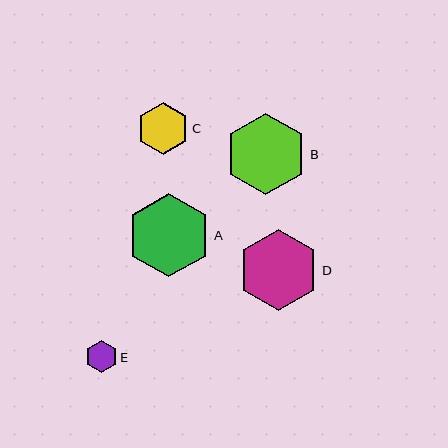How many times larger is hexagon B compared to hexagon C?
Hexagon B is approximately 1.6 times the size of hexagon C.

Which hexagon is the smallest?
Hexagon E is the smallest with a size of approximately 32 pixels.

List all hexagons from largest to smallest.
From largest to smallest: A, B, D, C, E.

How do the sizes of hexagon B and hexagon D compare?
Hexagon B and hexagon D are approximately the same size.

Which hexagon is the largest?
Hexagon A is the largest with a size of approximately 84 pixels.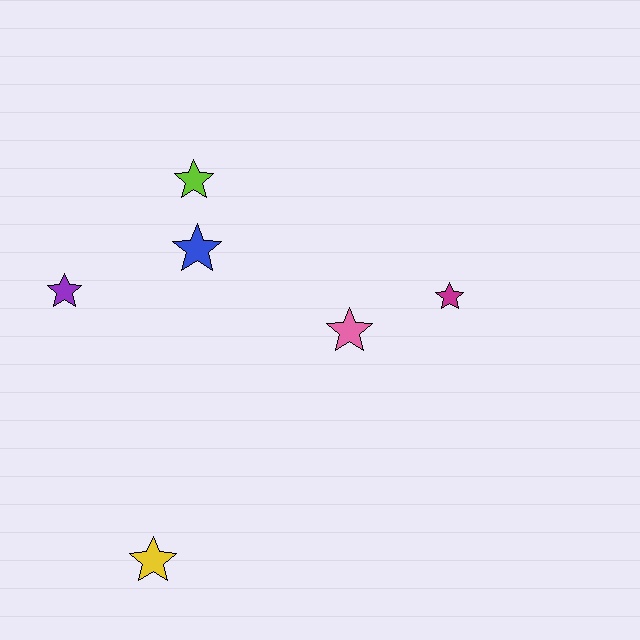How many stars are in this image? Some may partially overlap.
There are 6 stars.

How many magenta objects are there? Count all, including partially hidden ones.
There is 1 magenta object.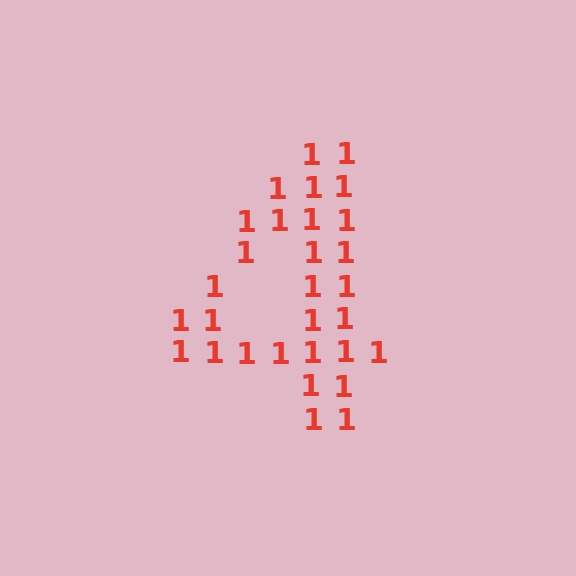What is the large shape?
The large shape is the digit 4.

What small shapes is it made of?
It is made of small digit 1's.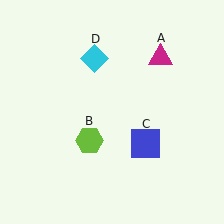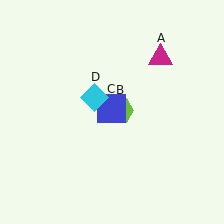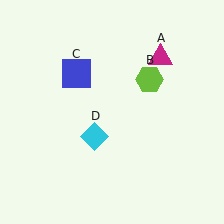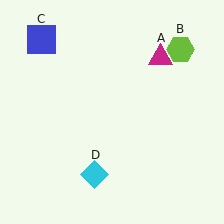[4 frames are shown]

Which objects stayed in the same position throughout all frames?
Magenta triangle (object A) remained stationary.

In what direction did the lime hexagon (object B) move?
The lime hexagon (object B) moved up and to the right.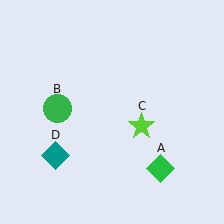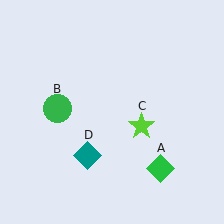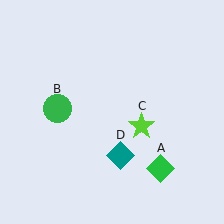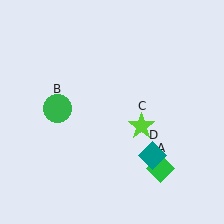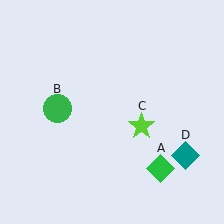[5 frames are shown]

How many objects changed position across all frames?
1 object changed position: teal diamond (object D).